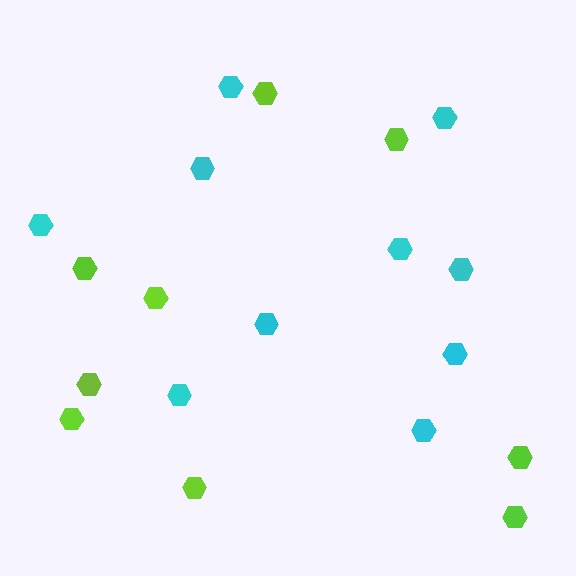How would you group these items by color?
There are 2 groups: one group of cyan hexagons (10) and one group of lime hexagons (9).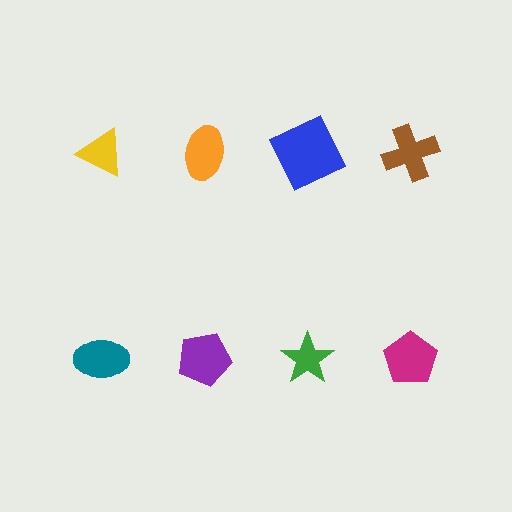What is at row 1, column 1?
A yellow triangle.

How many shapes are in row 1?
4 shapes.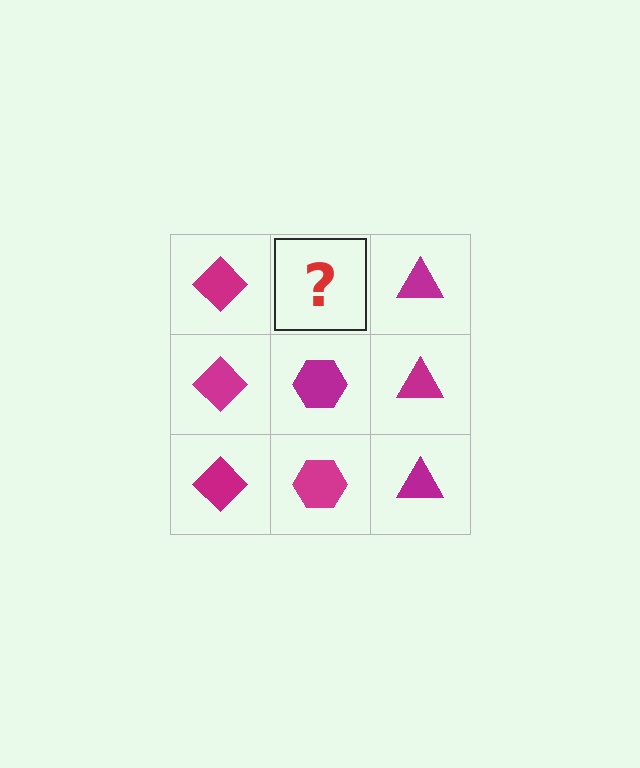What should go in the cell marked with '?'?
The missing cell should contain a magenta hexagon.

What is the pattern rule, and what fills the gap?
The rule is that each column has a consistent shape. The gap should be filled with a magenta hexagon.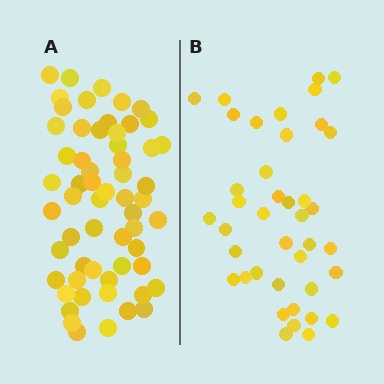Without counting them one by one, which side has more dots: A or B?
Region A (the left region) has more dots.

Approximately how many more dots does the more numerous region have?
Region A has approximately 20 more dots than region B.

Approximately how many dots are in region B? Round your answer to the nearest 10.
About 40 dots.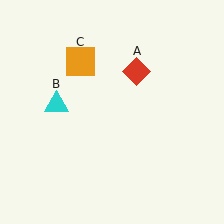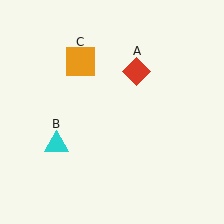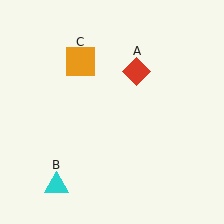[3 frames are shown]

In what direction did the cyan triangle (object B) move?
The cyan triangle (object B) moved down.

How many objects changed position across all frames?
1 object changed position: cyan triangle (object B).